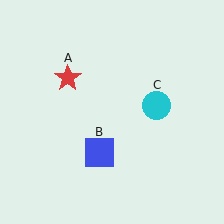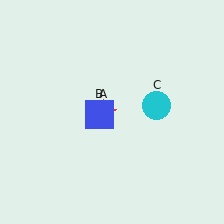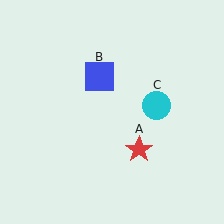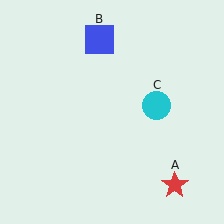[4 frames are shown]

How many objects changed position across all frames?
2 objects changed position: red star (object A), blue square (object B).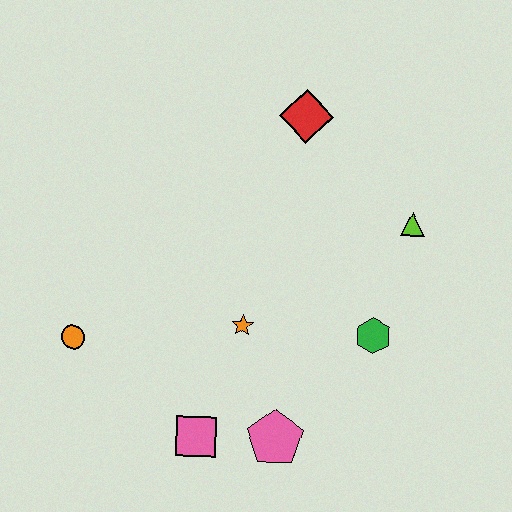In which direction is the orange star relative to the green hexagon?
The orange star is to the left of the green hexagon.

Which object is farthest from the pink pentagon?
The red diamond is farthest from the pink pentagon.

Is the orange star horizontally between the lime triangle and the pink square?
Yes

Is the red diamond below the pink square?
No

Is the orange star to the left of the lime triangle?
Yes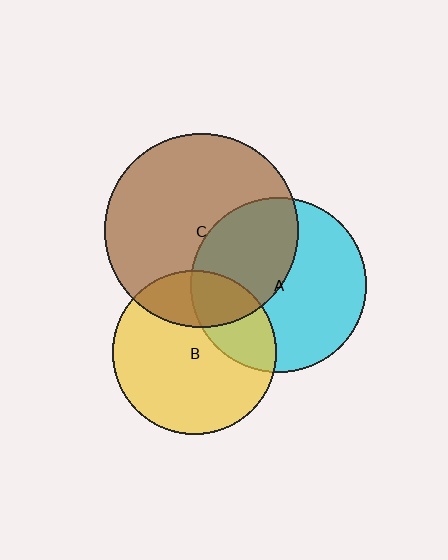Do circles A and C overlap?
Yes.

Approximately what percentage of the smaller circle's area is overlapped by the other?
Approximately 40%.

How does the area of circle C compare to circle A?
Approximately 1.2 times.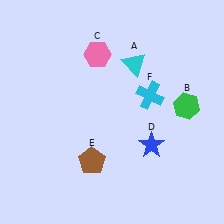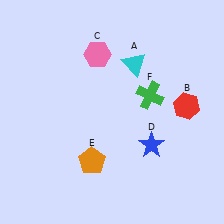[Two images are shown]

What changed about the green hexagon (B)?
In Image 1, B is green. In Image 2, it changed to red.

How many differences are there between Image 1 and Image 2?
There are 3 differences between the two images.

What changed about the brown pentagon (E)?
In Image 1, E is brown. In Image 2, it changed to orange.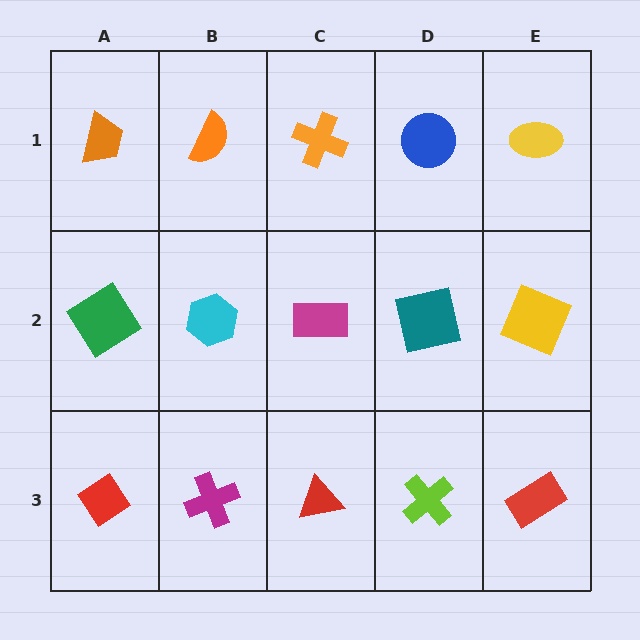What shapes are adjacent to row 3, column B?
A cyan hexagon (row 2, column B), a red diamond (row 3, column A), a red triangle (row 3, column C).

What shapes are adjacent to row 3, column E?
A yellow square (row 2, column E), a lime cross (row 3, column D).